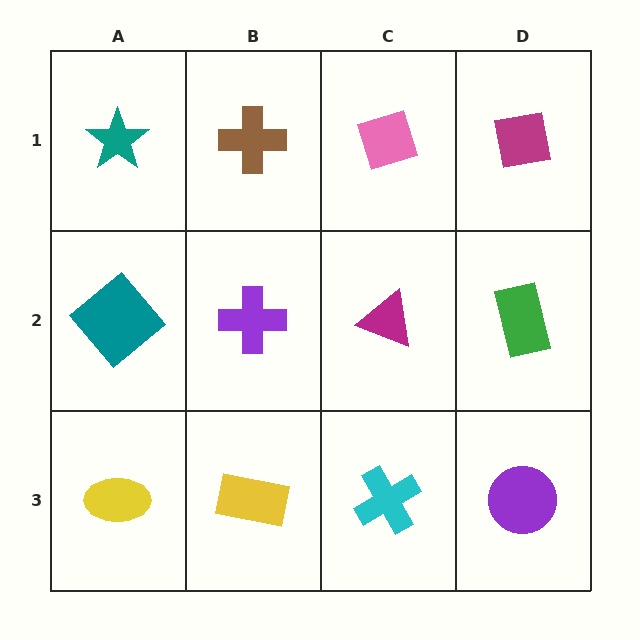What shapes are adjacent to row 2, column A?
A teal star (row 1, column A), a yellow ellipse (row 3, column A), a purple cross (row 2, column B).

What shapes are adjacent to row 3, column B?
A purple cross (row 2, column B), a yellow ellipse (row 3, column A), a cyan cross (row 3, column C).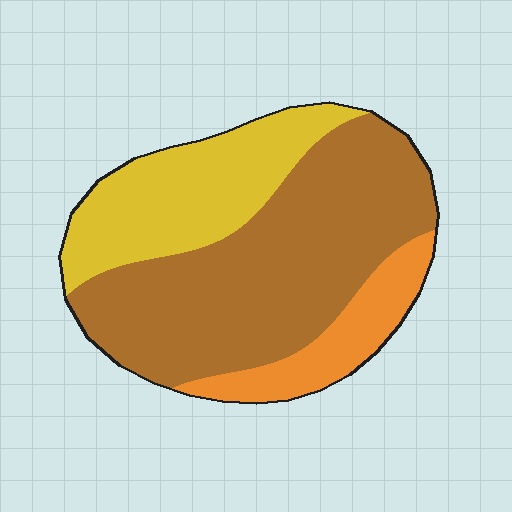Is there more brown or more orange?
Brown.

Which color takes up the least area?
Orange, at roughly 15%.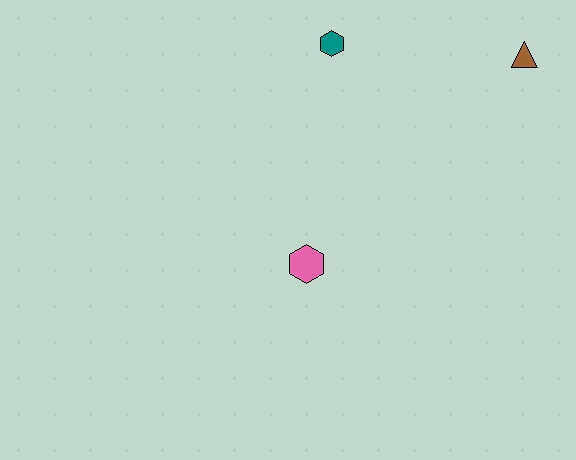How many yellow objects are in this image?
There are no yellow objects.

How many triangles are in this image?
There is 1 triangle.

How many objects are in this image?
There are 3 objects.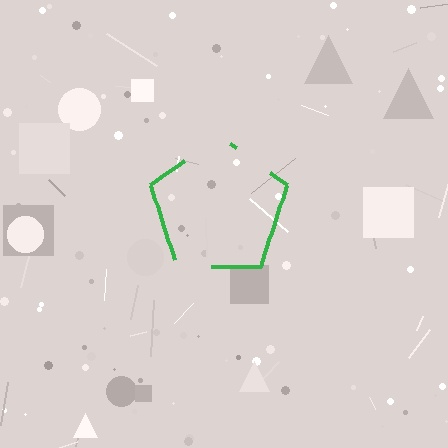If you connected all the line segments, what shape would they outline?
They would outline a pentagon.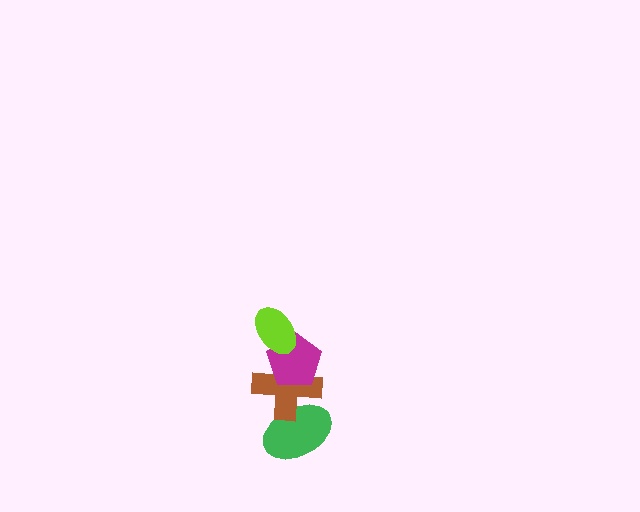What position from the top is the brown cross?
The brown cross is 3rd from the top.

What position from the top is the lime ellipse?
The lime ellipse is 1st from the top.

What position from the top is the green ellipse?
The green ellipse is 4th from the top.